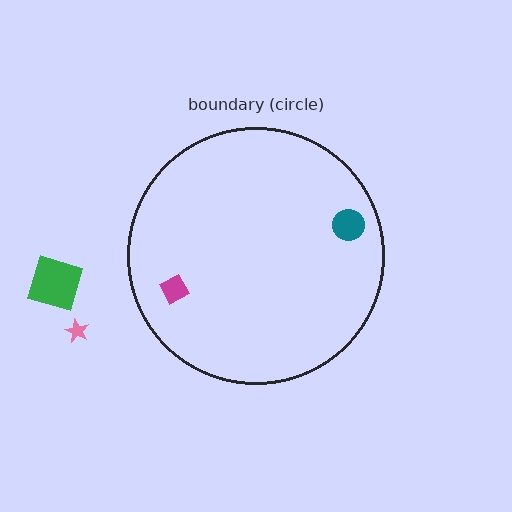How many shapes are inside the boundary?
2 inside, 2 outside.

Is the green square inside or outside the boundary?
Outside.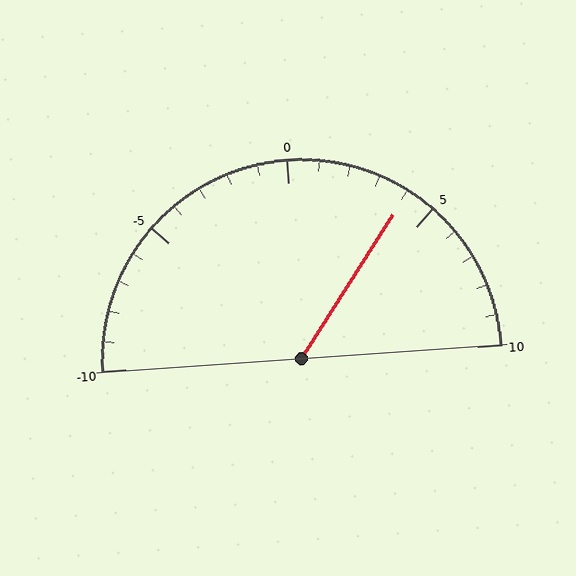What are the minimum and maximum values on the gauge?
The gauge ranges from -10 to 10.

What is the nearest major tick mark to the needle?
The nearest major tick mark is 5.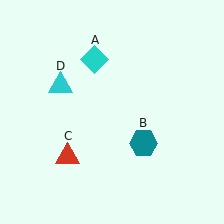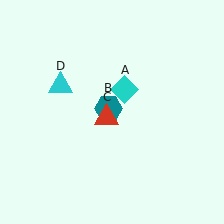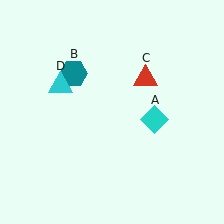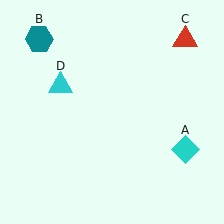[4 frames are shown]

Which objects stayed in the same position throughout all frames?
Cyan triangle (object D) remained stationary.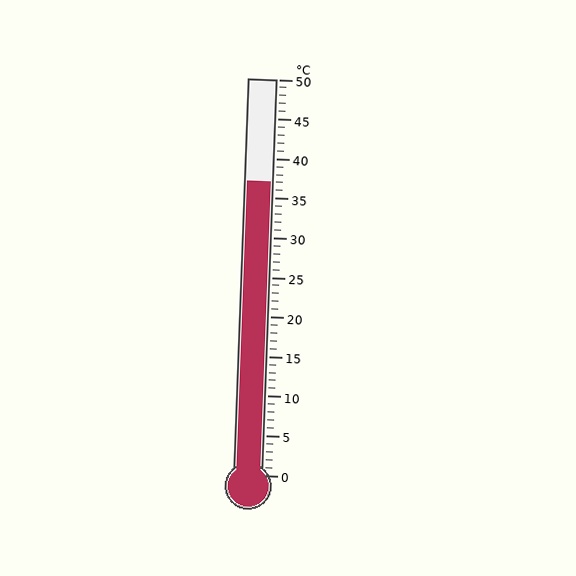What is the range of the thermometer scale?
The thermometer scale ranges from 0°C to 50°C.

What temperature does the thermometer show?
The thermometer shows approximately 37°C.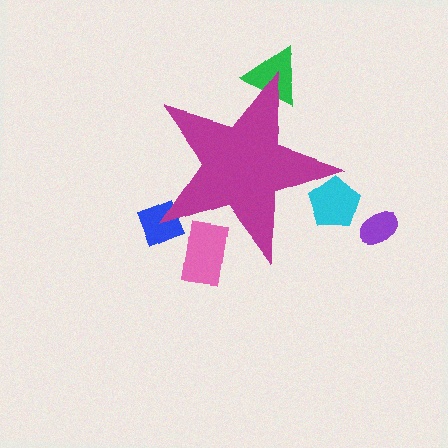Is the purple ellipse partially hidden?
No, the purple ellipse is fully visible.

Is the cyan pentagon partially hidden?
Yes, the cyan pentagon is partially hidden behind the magenta star.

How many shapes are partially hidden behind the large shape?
4 shapes are partially hidden.